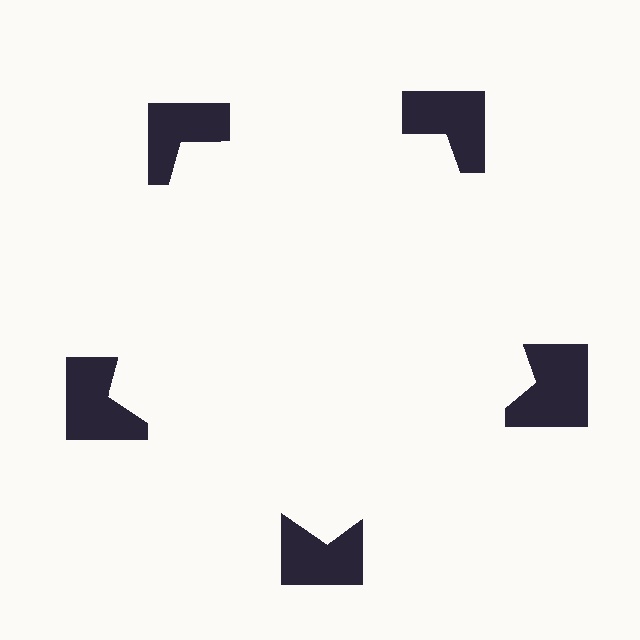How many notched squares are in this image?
There are 5 — one at each vertex of the illusory pentagon.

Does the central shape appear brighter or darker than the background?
It typically appears slightly brighter than the background, even though no actual brightness change is drawn.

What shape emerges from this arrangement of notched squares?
An illusory pentagon — its edges are inferred from the aligned wedge cuts in the notched squares, not physically drawn.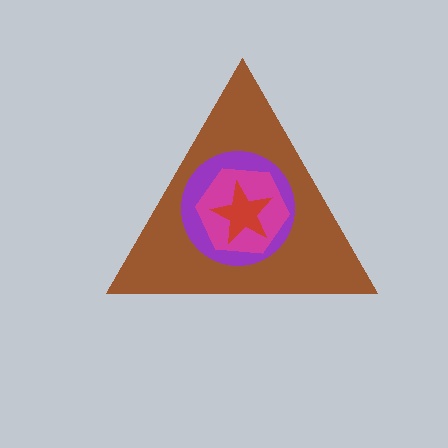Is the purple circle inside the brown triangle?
Yes.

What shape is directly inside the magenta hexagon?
The red star.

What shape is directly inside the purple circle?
The magenta hexagon.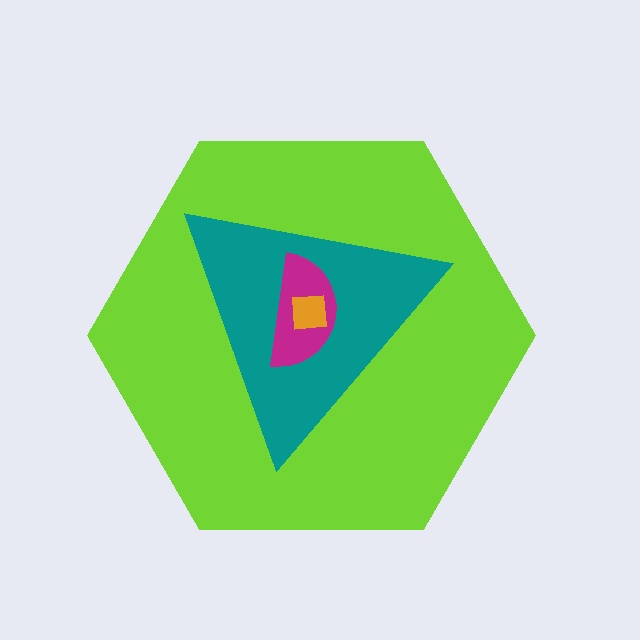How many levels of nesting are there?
4.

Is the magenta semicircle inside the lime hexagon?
Yes.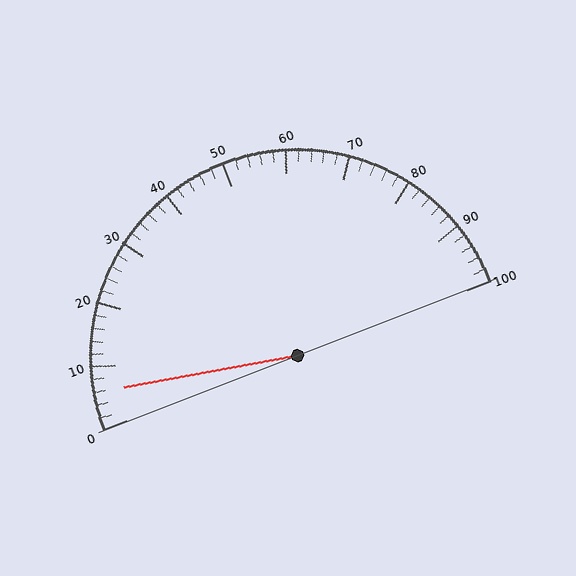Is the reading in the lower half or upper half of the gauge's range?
The reading is in the lower half of the range (0 to 100).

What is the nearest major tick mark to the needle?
The nearest major tick mark is 10.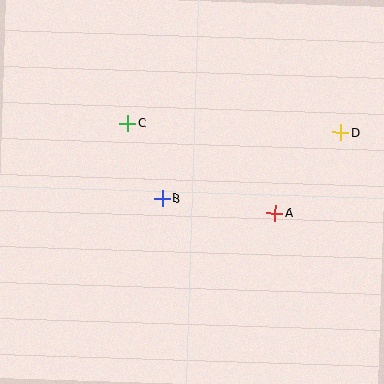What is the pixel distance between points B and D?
The distance between B and D is 191 pixels.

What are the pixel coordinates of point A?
Point A is at (275, 213).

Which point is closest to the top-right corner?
Point D is closest to the top-right corner.